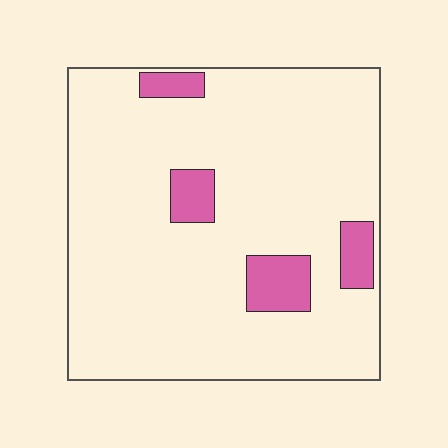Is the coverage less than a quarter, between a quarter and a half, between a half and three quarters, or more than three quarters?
Less than a quarter.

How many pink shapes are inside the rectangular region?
4.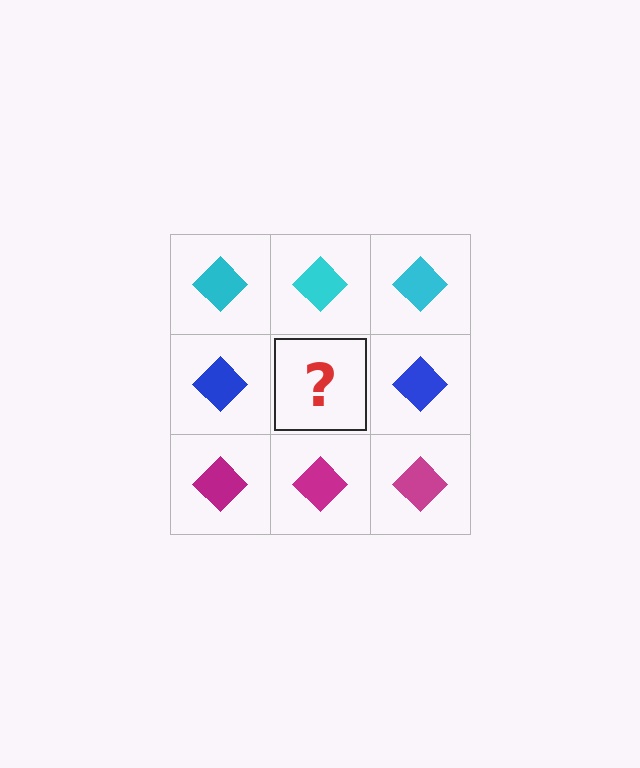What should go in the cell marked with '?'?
The missing cell should contain a blue diamond.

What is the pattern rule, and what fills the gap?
The rule is that each row has a consistent color. The gap should be filled with a blue diamond.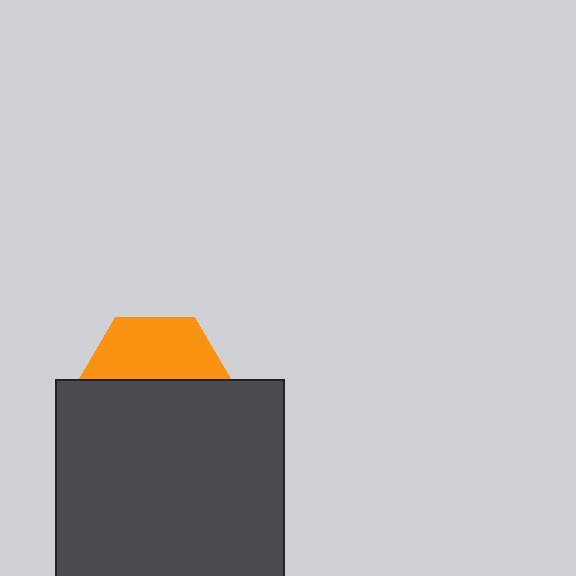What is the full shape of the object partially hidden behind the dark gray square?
The partially hidden object is an orange hexagon.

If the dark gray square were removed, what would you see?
You would see the complete orange hexagon.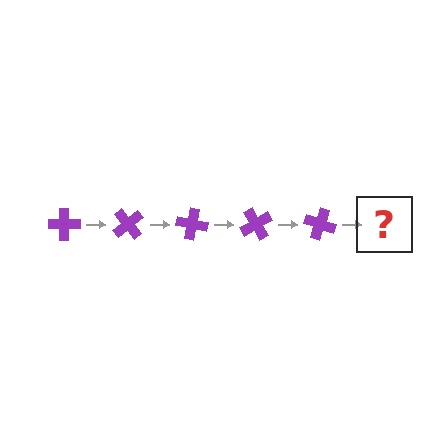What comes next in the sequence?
The next element should be a purple cross rotated 250 degrees.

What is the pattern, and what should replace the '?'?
The pattern is that the cross rotates 50 degrees each step. The '?' should be a purple cross rotated 250 degrees.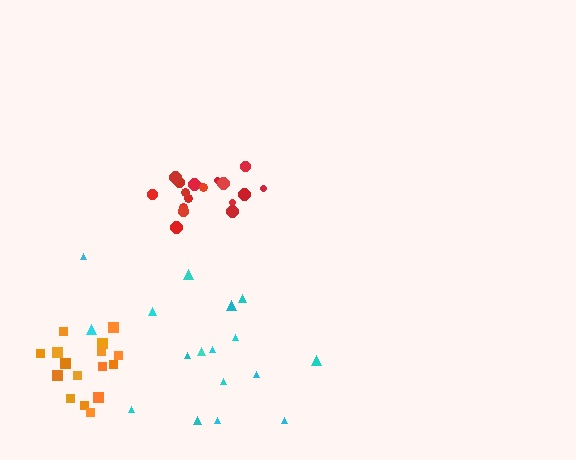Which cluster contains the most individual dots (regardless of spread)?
Red (19).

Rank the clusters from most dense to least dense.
red, orange, cyan.